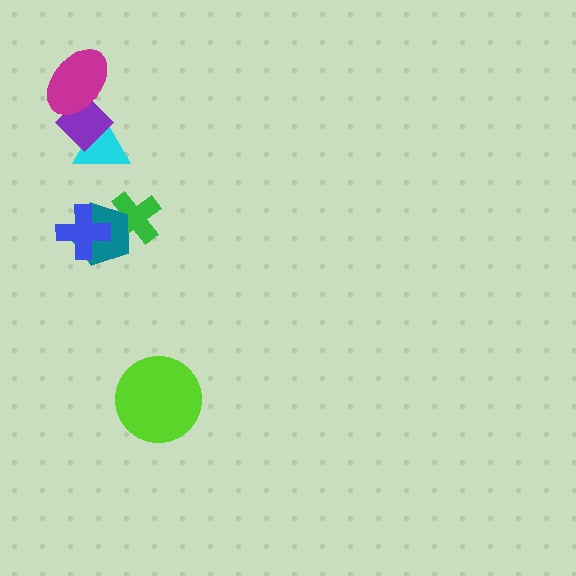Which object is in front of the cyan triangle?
The purple diamond is in front of the cyan triangle.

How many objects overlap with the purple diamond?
2 objects overlap with the purple diamond.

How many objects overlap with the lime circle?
0 objects overlap with the lime circle.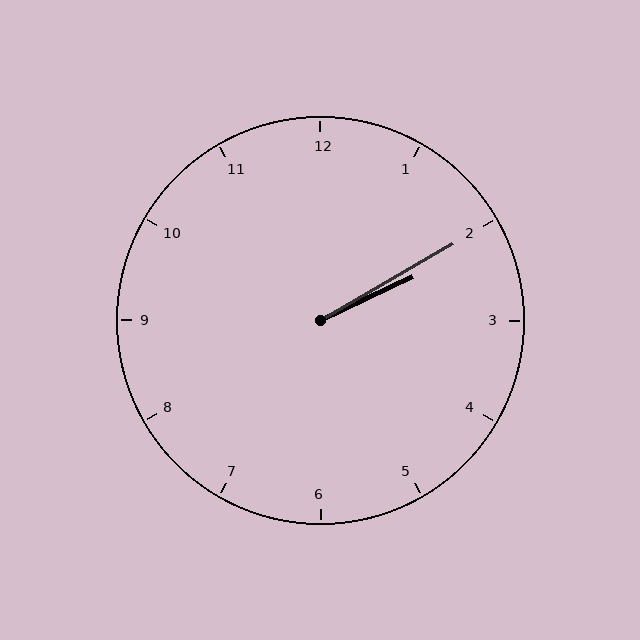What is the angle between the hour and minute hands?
Approximately 5 degrees.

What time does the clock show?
2:10.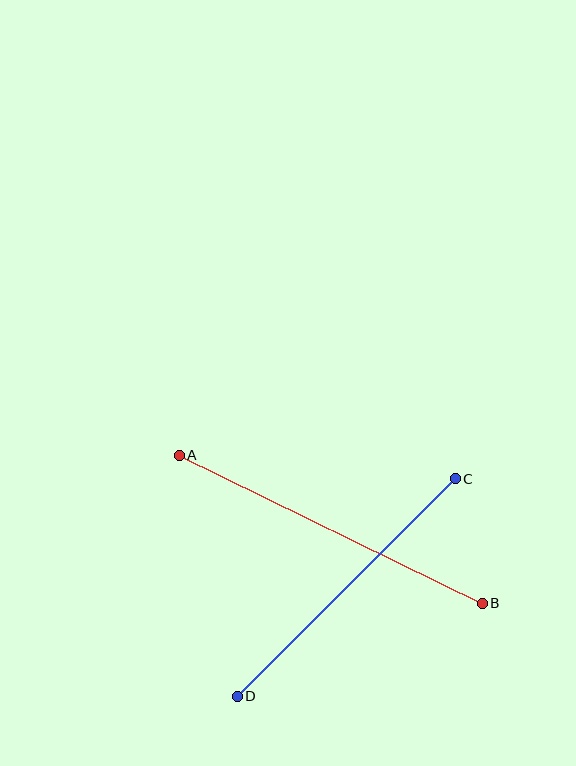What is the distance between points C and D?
The distance is approximately 308 pixels.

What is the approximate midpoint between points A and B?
The midpoint is at approximately (331, 529) pixels.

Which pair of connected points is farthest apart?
Points A and B are farthest apart.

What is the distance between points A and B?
The distance is approximately 337 pixels.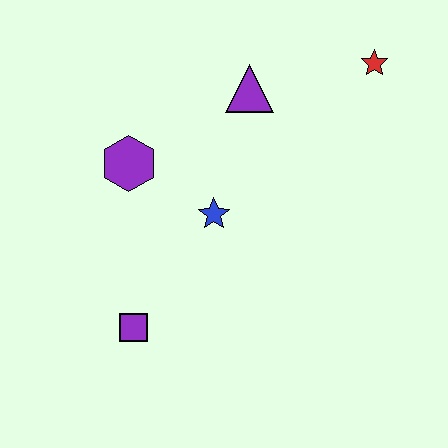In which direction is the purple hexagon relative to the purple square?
The purple hexagon is above the purple square.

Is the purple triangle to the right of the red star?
No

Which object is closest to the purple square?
The blue star is closest to the purple square.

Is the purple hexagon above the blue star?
Yes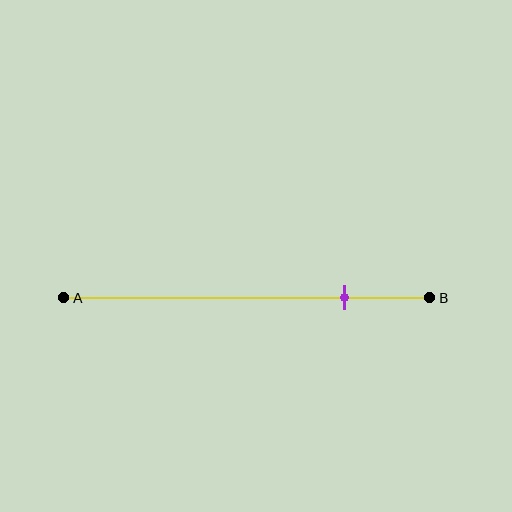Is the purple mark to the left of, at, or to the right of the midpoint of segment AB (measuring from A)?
The purple mark is to the right of the midpoint of segment AB.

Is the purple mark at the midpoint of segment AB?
No, the mark is at about 75% from A, not at the 50% midpoint.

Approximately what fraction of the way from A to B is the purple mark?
The purple mark is approximately 75% of the way from A to B.